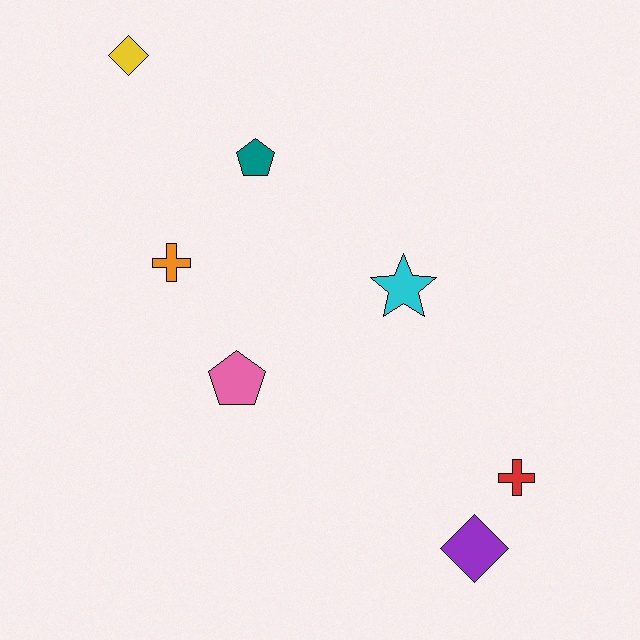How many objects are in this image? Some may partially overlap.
There are 7 objects.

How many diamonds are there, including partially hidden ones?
There are 2 diamonds.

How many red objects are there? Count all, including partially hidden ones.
There is 1 red object.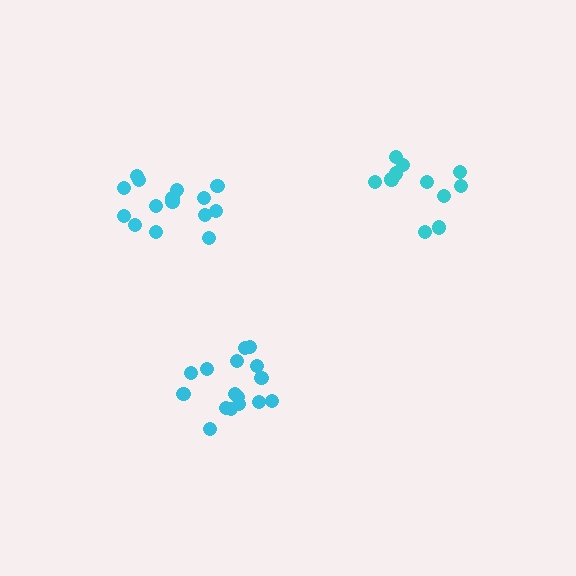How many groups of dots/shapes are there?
There are 3 groups.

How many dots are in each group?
Group 1: 15 dots, Group 2: 16 dots, Group 3: 11 dots (42 total).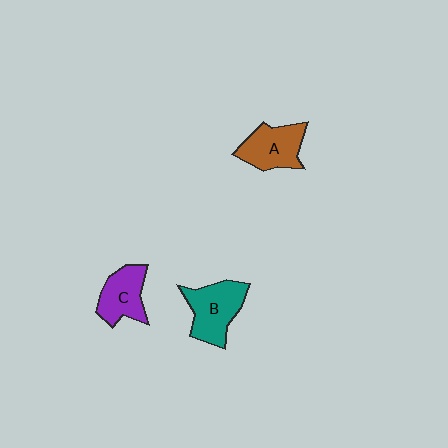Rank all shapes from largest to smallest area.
From largest to smallest: B (teal), A (brown), C (purple).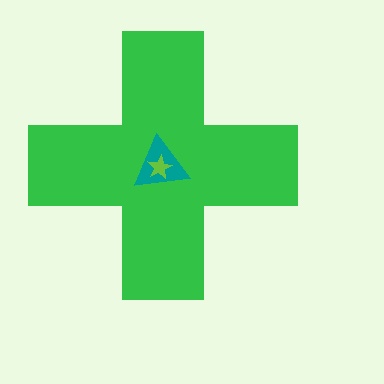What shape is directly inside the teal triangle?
The lime star.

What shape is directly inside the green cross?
The teal triangle.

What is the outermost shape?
The green cross.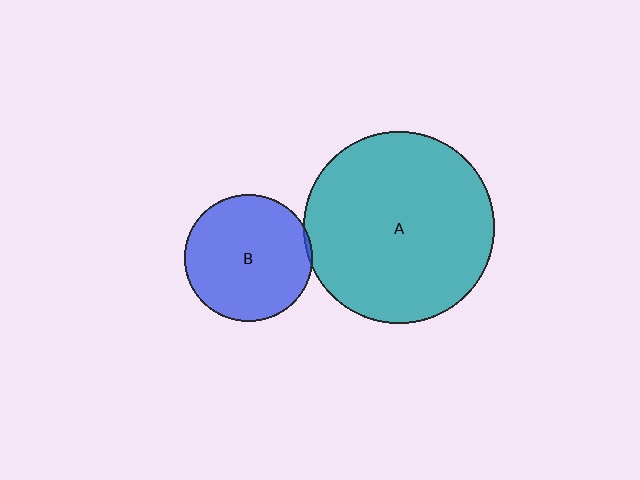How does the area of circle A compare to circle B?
Approximately 2.2 times.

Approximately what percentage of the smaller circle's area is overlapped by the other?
Approximately 5%.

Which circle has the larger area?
Circle A (teal).